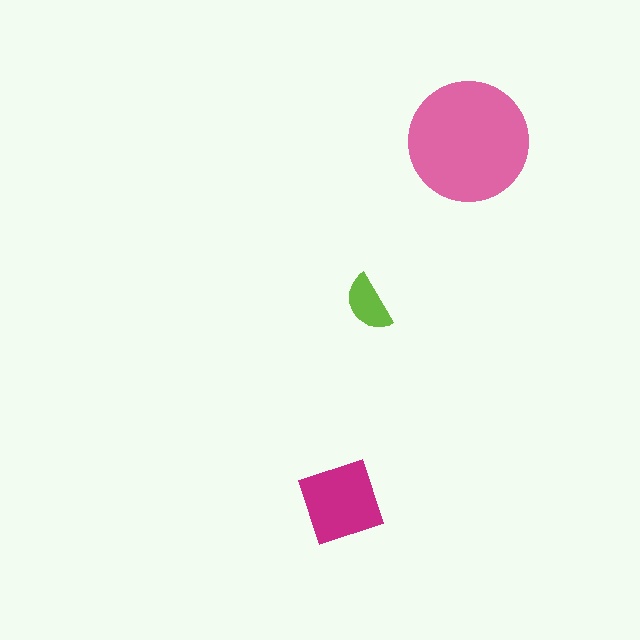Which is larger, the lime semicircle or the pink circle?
The pink circle.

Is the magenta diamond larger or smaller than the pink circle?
Smaller.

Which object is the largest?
The pink circle.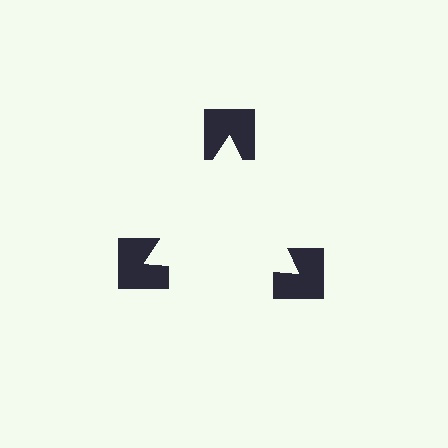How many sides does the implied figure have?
3 sides.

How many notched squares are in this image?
There are 3 — one at each vertex of the illusory triangle.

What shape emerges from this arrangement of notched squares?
An illusory triangle — its edges are inferred from the aligned wedge cuts in the notched squares, not physically drawn.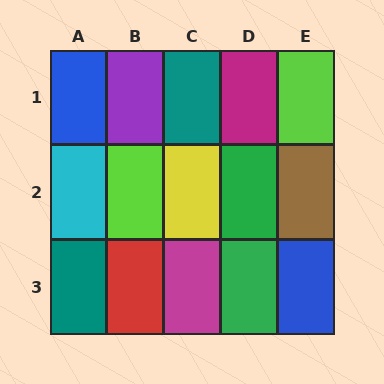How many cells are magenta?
2 cells are magenta.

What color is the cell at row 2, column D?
Green.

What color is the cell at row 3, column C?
Magenta.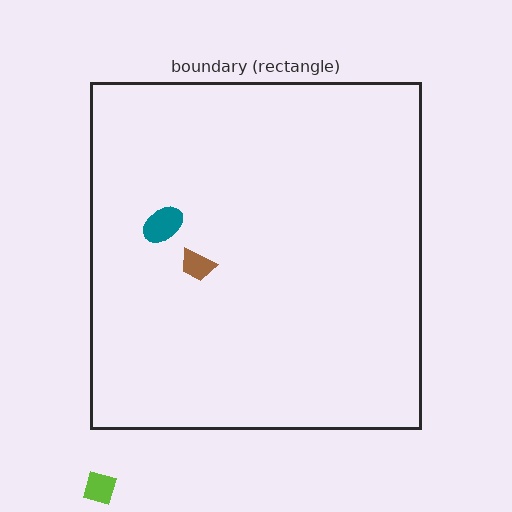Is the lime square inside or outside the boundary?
Outside.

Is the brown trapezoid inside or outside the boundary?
Inside.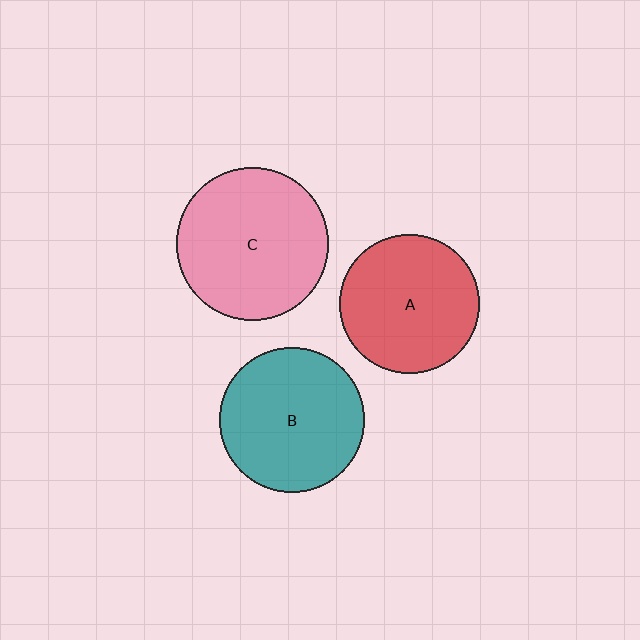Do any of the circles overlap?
No, none of the circles overlap.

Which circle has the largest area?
Circle C (pink).